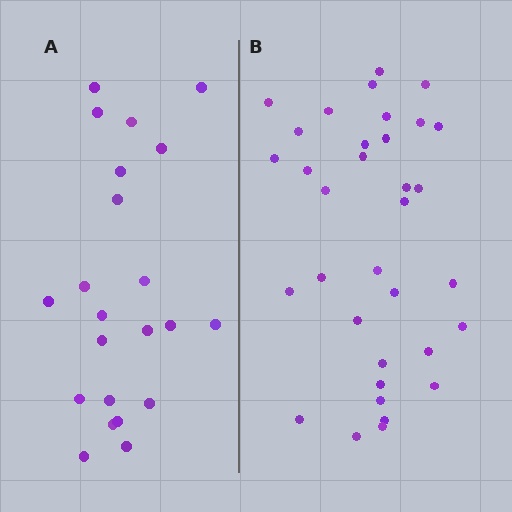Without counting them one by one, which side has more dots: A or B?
Region B (the right region) has more dots.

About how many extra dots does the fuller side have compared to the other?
Region B has roughly 12 or so more dots than region A.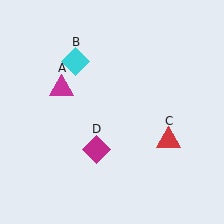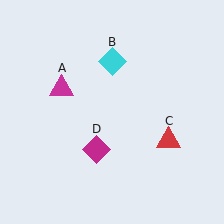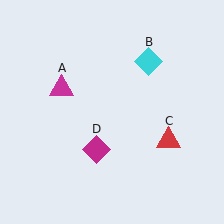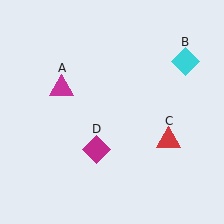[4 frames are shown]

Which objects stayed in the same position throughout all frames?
Magenta triangle (object A) and red triangle (object C) and magenta diamond (object D) remained stationary.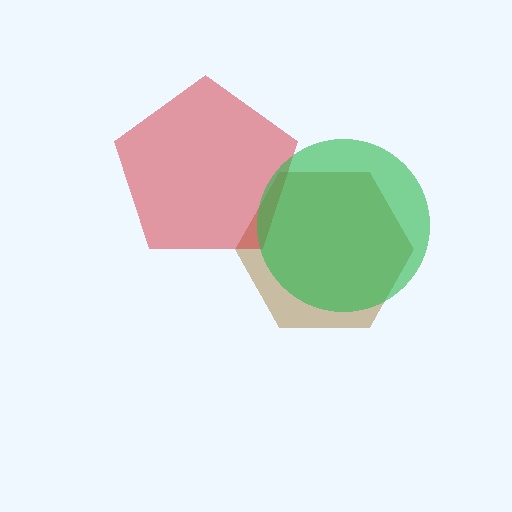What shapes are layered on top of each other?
The layered shapes are: a brown hexagon, a red pentagon, a green circle.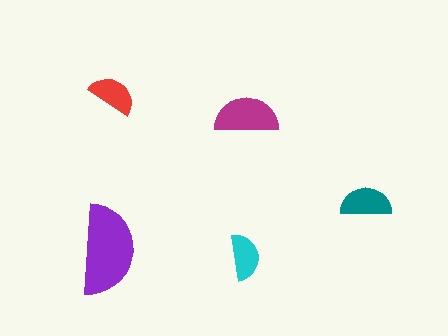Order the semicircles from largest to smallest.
the purple one, the magenta one, the teal one, the red one, the cyan one.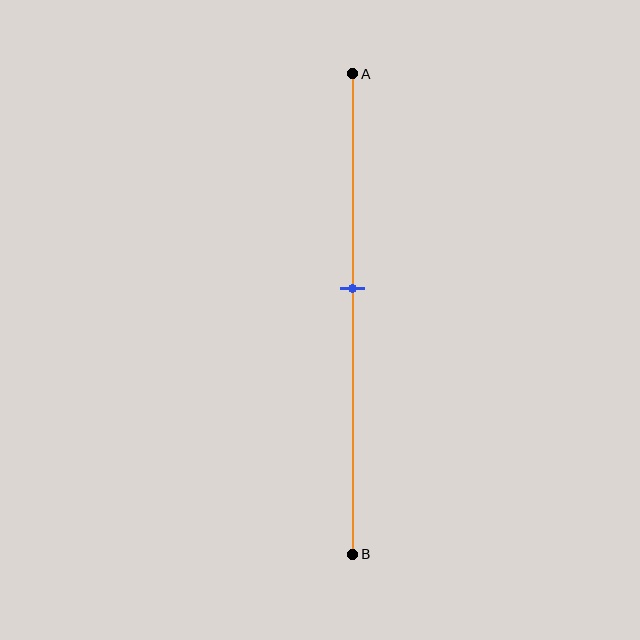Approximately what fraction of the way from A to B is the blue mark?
The blue mark is approximately 45% of the way from A to B.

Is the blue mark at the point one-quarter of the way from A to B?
No, the mark is at about 45% from A, not at the 25% one-quarter point.